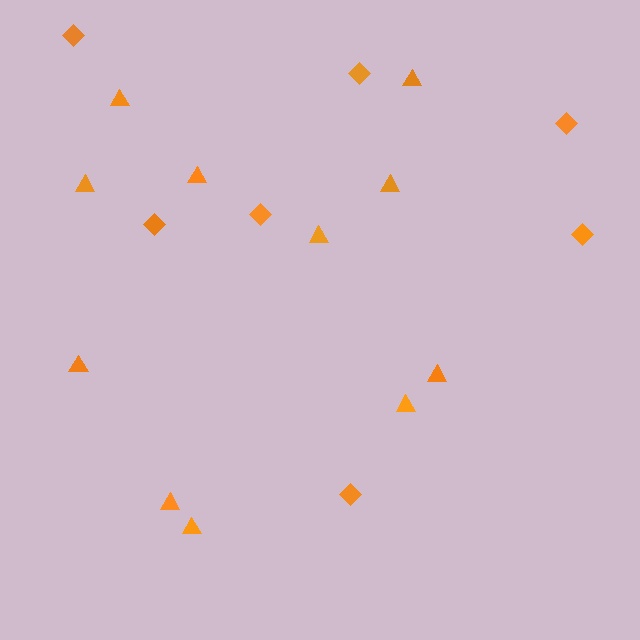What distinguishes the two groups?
There are 2 groups: one group of diamonds (7) and one group of triangles (11).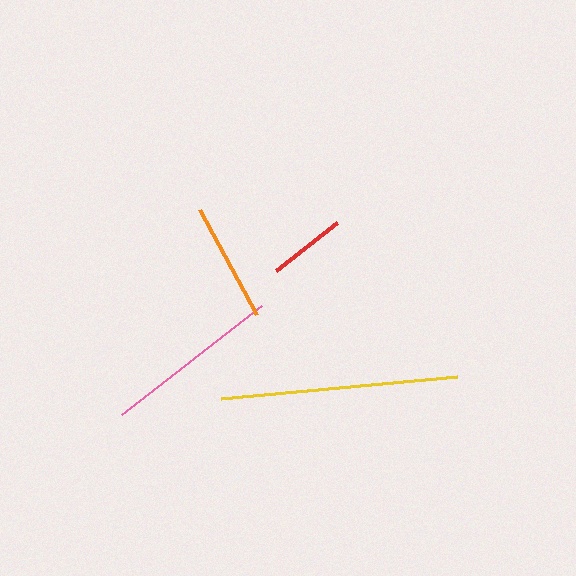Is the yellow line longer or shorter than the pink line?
The yellow line is longer than the pink line.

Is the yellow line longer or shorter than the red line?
The yellow line is longer than the red line.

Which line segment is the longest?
The yellow line is the longest at approximately 238 pixels.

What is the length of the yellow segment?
The yellow segment is approximately 238 pixels long.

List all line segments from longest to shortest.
From longest to shortest: yellow, pink, orange, red.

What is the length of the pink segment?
The pink segment is approximately 178 pixels long.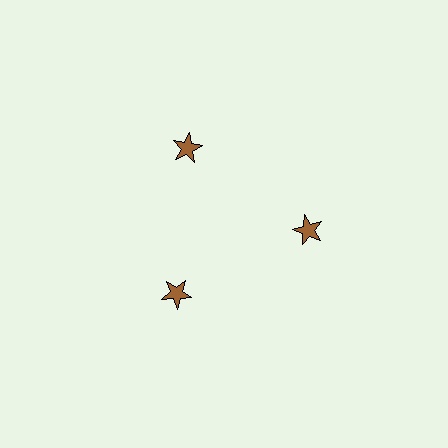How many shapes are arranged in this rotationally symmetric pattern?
There are 3 shapes, arranged in 3 groups of 1.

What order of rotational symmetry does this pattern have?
This pattern has 3-fold rotational symmetry.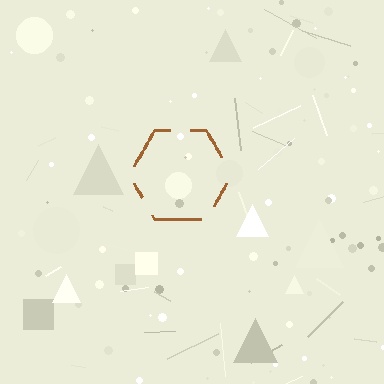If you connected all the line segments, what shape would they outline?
They would outline a hexagon.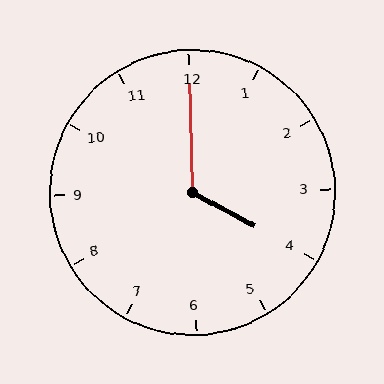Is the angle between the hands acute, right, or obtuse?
It is obtuse.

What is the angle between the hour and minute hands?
Approximately 120 degrees.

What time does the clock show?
4:00.